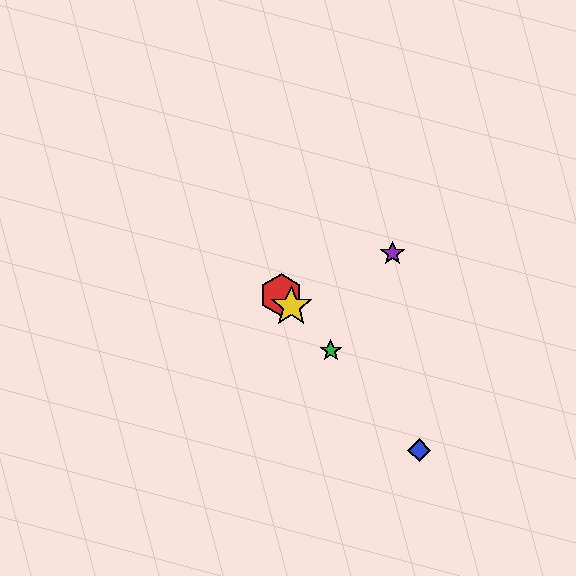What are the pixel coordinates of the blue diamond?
The blue diamond is at (419, 450).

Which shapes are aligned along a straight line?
The red hexagon, the blue diamond, the green star, the yellow star are aligned along a straight line.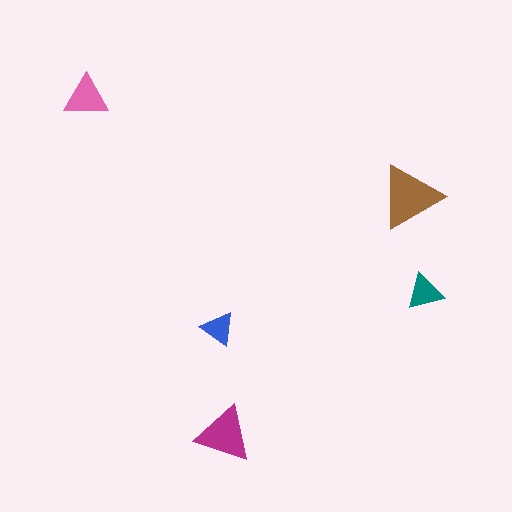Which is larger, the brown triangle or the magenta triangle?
The brown one.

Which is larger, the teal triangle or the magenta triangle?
The magenta one.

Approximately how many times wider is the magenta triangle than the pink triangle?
About 1.5 times wider.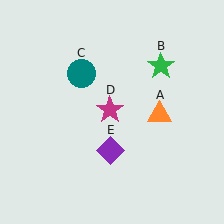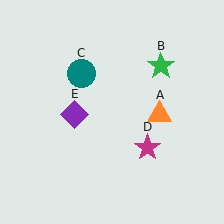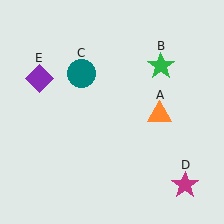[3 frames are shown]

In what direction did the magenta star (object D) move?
The magenta star (object D) moved down and to the right.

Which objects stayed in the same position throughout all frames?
Orange triangle (object A) and green star (object B) and teal circle (object C) remained stationary.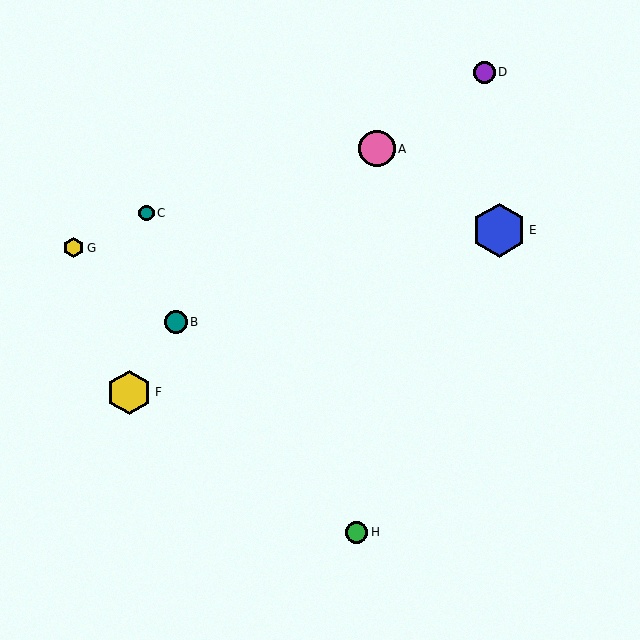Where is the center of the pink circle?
The center of the pink circle is at (377, 149).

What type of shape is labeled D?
Shape D is a purple circle.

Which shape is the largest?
The blue hexagon (labeled E) is the largest.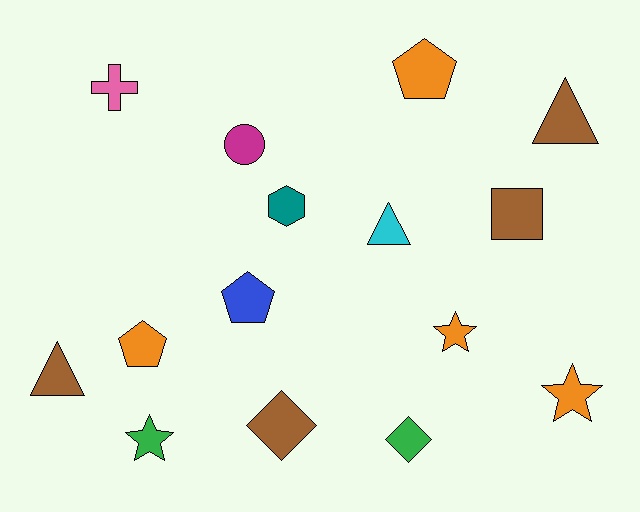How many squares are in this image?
There is 1 square.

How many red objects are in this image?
There are no red objects.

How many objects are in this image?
There are 15 objects.